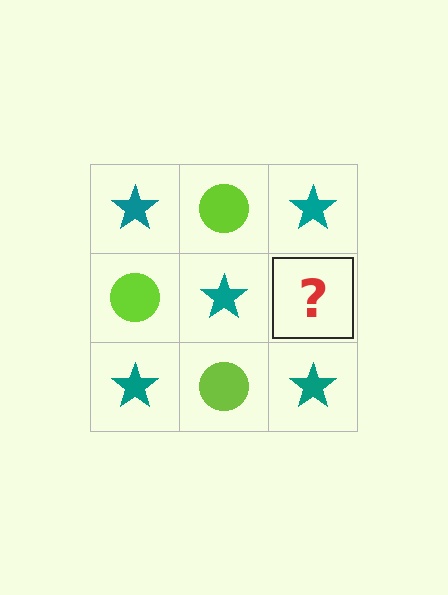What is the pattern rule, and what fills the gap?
The rule is that it alternates teal star and lime circle in a checkerboard pattern. The gap should be filled with a lime circle.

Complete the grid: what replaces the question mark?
The question mark should be replaced with a lime circle.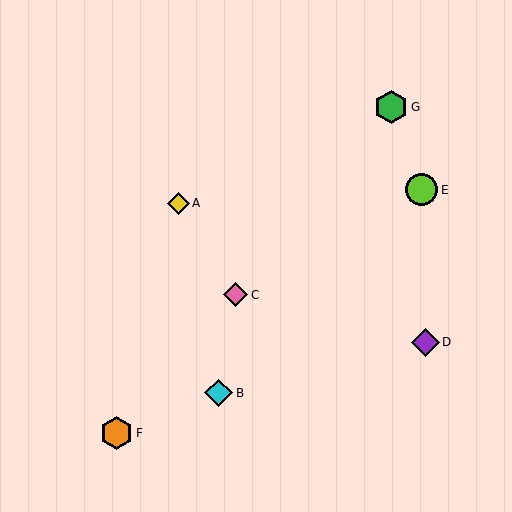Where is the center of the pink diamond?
The center of the pink diamond is at (236, 295).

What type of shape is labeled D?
Shape D is a purple diamond.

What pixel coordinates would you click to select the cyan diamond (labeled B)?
Click at (219, 393) to select the cyan diamond B.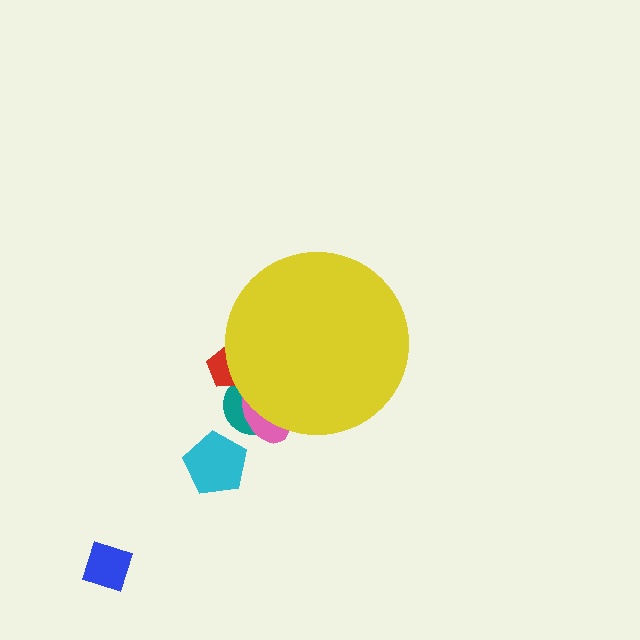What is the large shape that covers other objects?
A yellow circle.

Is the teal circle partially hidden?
Yes, the teal circle is partially hidden behind the yellow circle.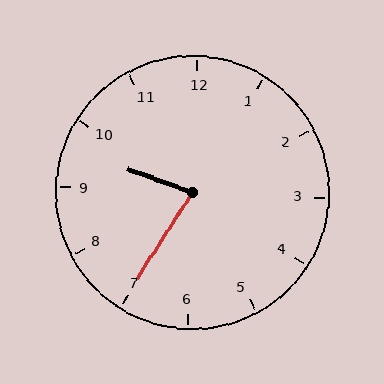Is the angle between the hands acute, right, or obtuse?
It is acute.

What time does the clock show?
9:35.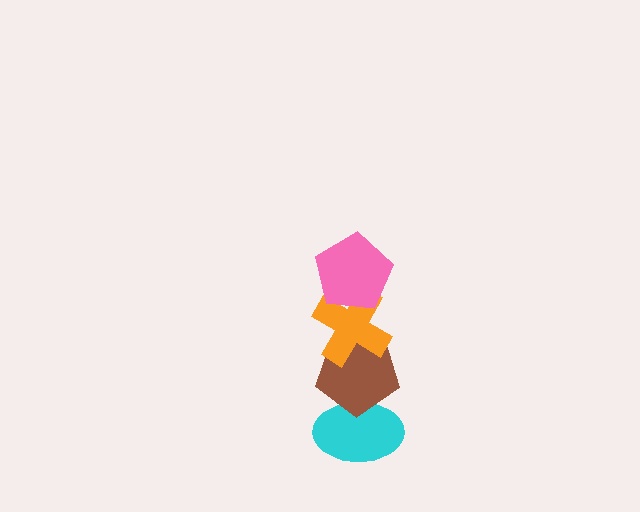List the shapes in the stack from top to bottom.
From top to bottom: the pink pentagon, the orange cross, the brown pentagon, the cyan ellipse.